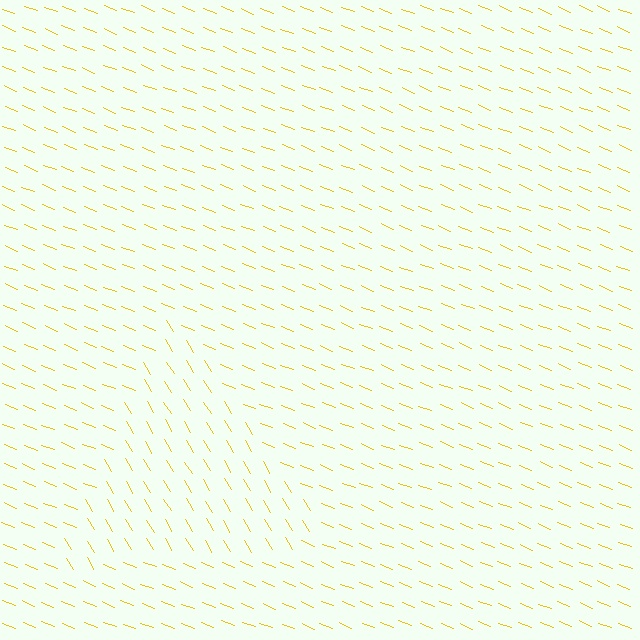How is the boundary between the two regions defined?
The boundary is defined purely by a change in line orientation (approximately 38 degrees difference). All lines are the same color and thickness.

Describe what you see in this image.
The image is filled with small yellow line segments. A triangle region in the image has lines oriented differently from the surrounding lines, creating a visible texture boundary.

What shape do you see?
I see a triangle.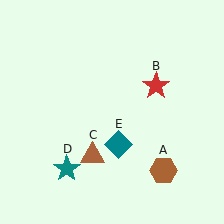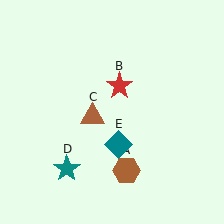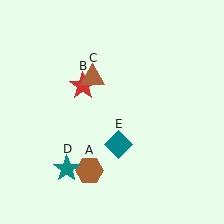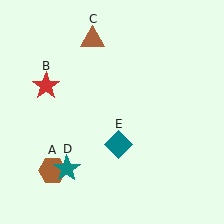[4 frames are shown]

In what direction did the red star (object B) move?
The red star (object B) moved left.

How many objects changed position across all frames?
3 objects changed position: brown hexagon (object A), red star (object B), brown triangle (object C).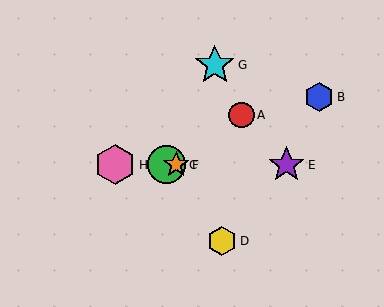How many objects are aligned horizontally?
4 objects (C, E, F, H) are aligned horizontally.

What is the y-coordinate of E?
Object E is at y≈165.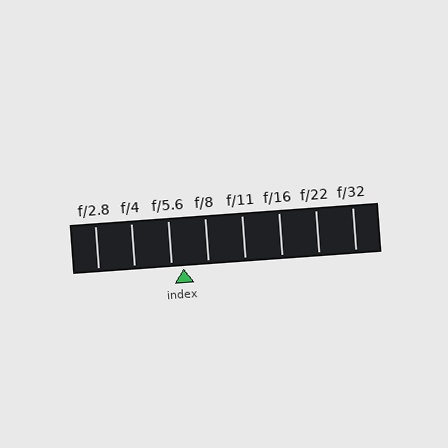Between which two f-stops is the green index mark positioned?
The index mark is between f/5.6 and f/8.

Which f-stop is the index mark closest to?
The index mark is closest to f/5.6.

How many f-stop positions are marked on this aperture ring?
There are 8 f-stop positions marked.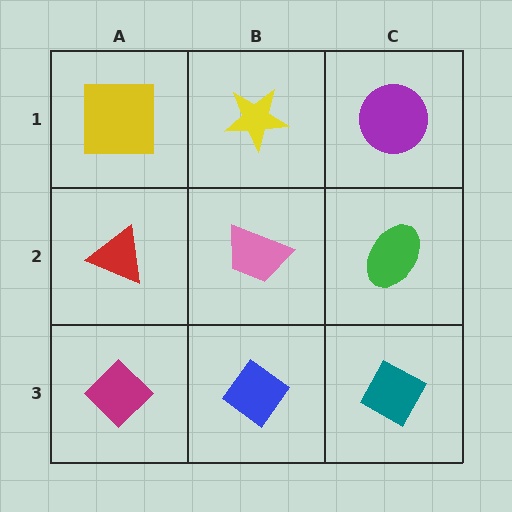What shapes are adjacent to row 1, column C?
A green ellipse (row 2, column C), a yellow star (row 1, column B).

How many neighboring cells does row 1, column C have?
2.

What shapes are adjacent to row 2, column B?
A yellow star (row 1, column B), a blue diamond (row 3, column B), a red triangle (row 2, column A), a green ellipse (row 2, column C).